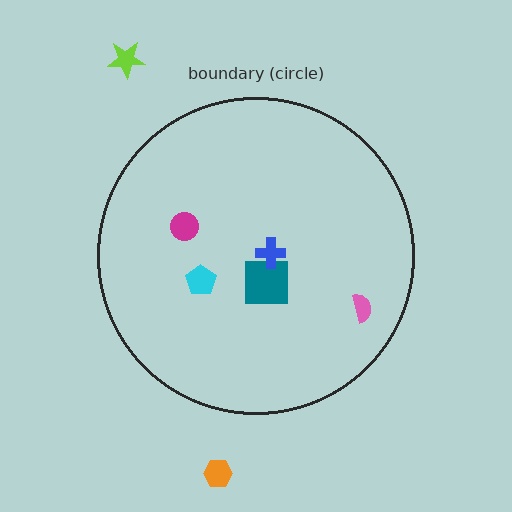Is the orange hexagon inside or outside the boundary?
Outside.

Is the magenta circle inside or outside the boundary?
Inside.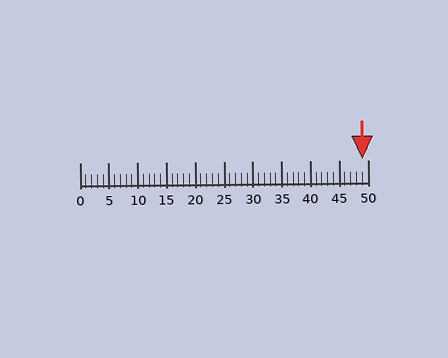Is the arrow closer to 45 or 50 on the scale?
The arrow is closer to 50.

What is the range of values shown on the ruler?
The ruler shows values from 0 to 50.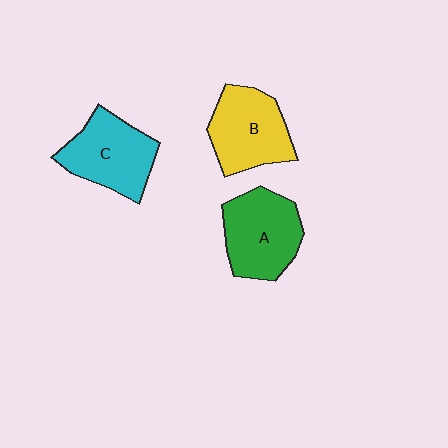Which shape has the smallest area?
Shape B (yellow).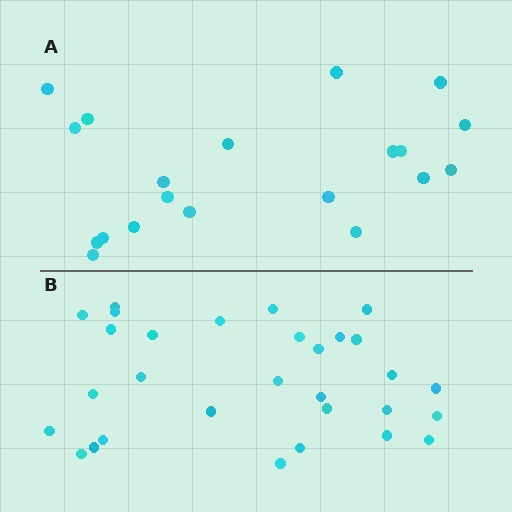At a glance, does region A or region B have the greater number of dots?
Region B (the bottom region) has more dots.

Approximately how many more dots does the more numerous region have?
Region B has roughly 10 or so more dots than region A.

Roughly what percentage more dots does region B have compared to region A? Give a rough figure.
About 50% more.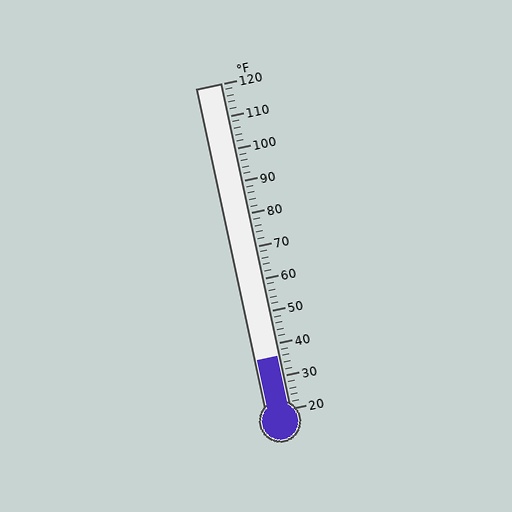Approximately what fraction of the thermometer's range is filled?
The thermometer is filled to approximately 15% of its range.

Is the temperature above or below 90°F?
The temperature is below 90°F.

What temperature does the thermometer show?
The thermometer shows approximately 36°F.